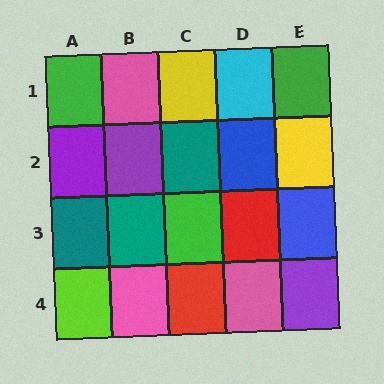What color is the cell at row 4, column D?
Pink.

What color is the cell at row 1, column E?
Green.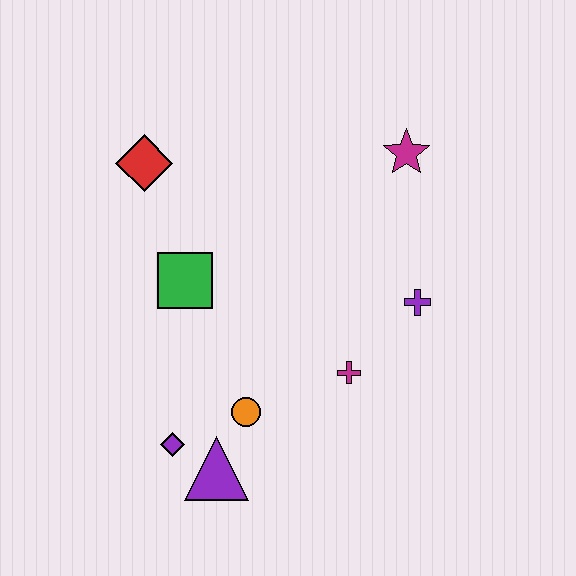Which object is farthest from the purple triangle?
The magenta star is farthest from the purple triangle.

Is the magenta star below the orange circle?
No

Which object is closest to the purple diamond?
The purple triangle is closest to the purple diamond.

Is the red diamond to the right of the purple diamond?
No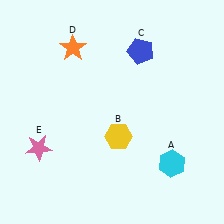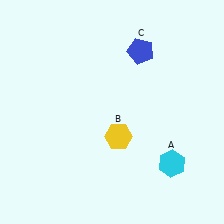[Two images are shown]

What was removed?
The pink star (E), the orange star (D) were removed in Image 2.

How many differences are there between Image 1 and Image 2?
There are 2 differences between the two images.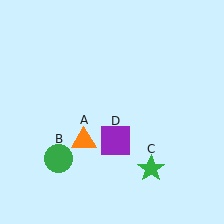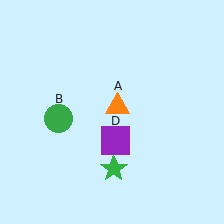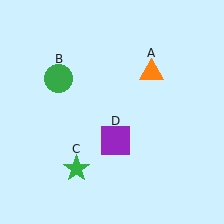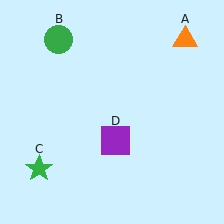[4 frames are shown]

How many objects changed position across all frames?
3 objects changed position: orange triangle (object A), green circle (object B), green star (object C).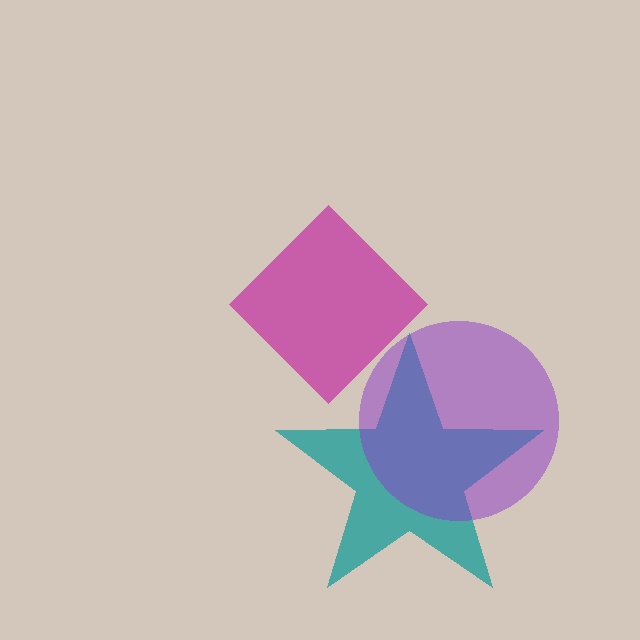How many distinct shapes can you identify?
There are 3 distinct shapes: a teal star, a purple circle, a magenta diamond.